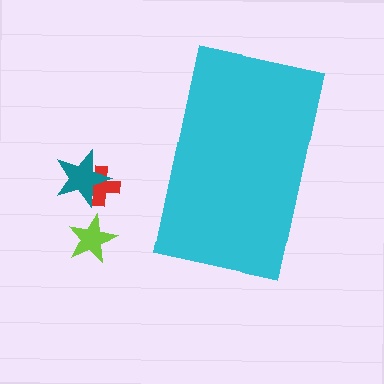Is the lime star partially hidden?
No, the lime star is fully visible.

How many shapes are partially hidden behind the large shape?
0 shapes are partially hidden.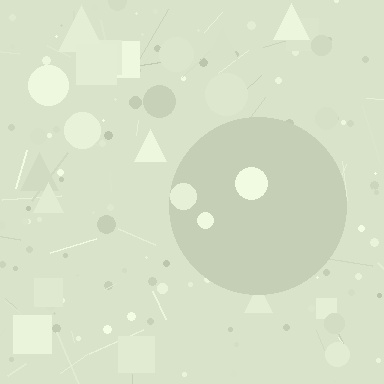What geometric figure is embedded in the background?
A circle is embedded in the background.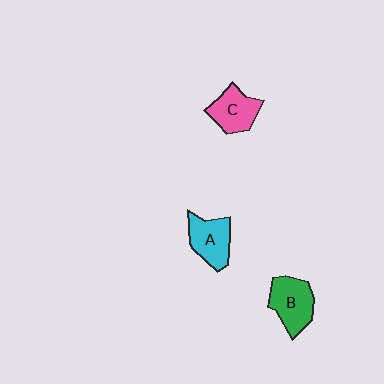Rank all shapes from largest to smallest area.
From largest to smallest: B (green), A (cyan), C (pink).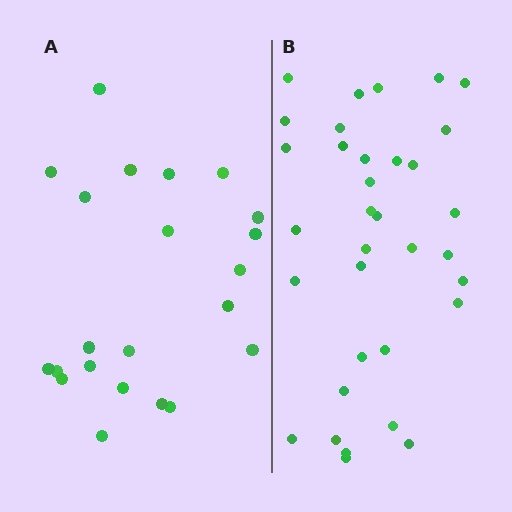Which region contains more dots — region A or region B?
Region B (the right region) has more dots.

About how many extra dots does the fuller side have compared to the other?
Region B has roughly 12 or so more dots than region A.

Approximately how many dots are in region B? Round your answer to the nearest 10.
About 30 dots. (The exact count is 34, which rounds to 30.)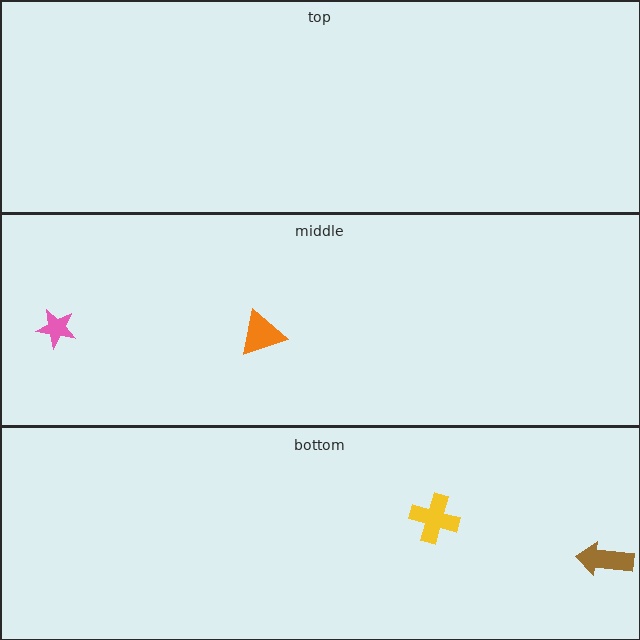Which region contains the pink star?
The middle region.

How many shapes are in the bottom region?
2.